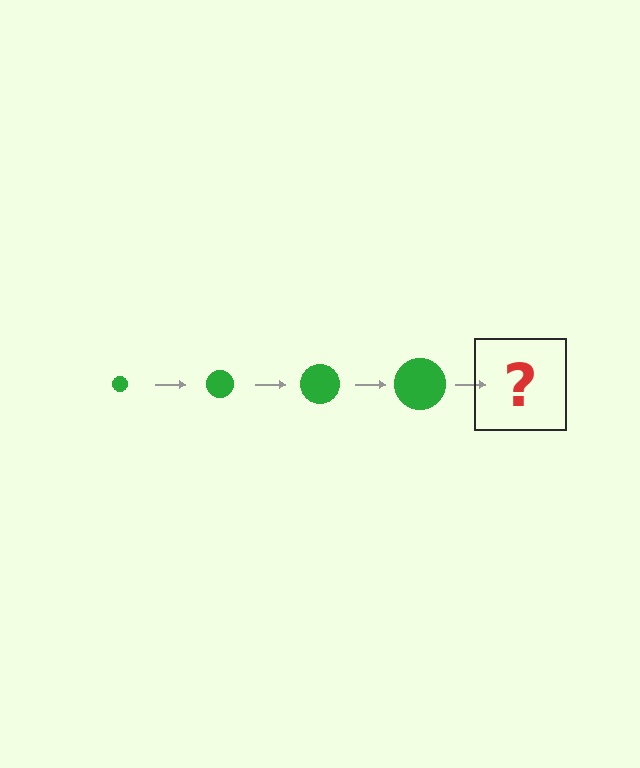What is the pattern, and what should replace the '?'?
The pattern is that the circle gets progressively larger each step. The '?' should be a green circle, larger than the previous one.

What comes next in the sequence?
The next element should be a green circle, larger than the previous one.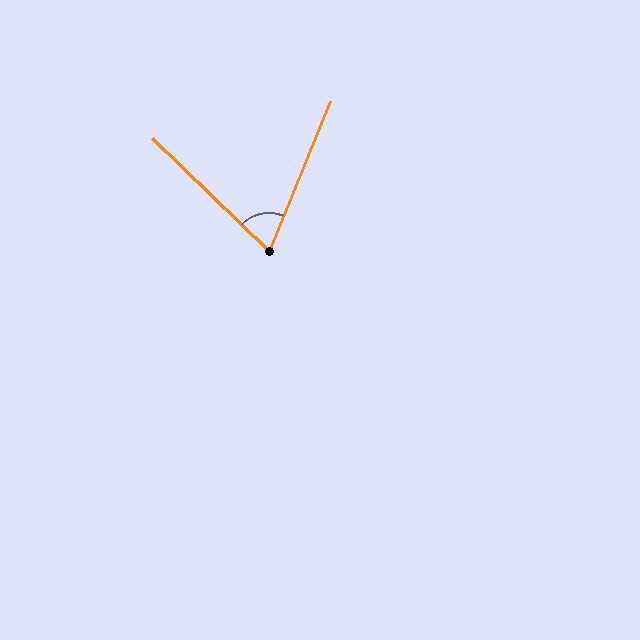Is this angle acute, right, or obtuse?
It is acute.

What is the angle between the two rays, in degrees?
Approximately 68 degrees.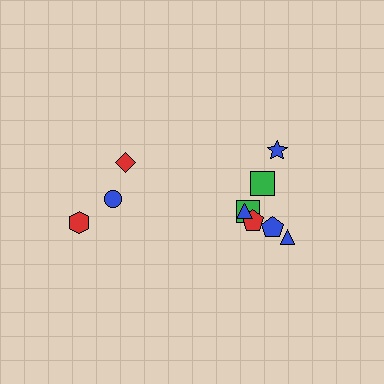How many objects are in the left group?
There are 3 objects.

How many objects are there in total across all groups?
There are 10 objects.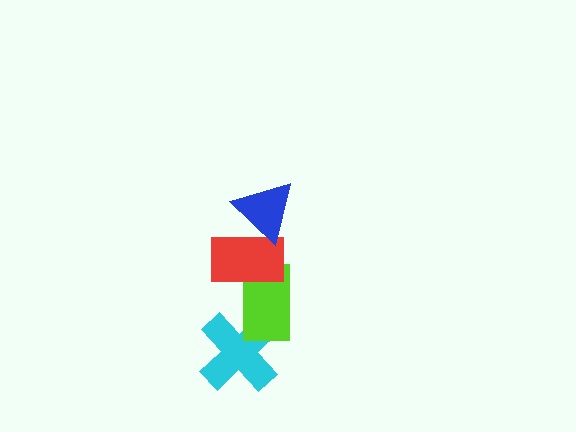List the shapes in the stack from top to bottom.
From top to bottom: the blue triangle, the red rectangle, the lime rectangle, the cyan cross.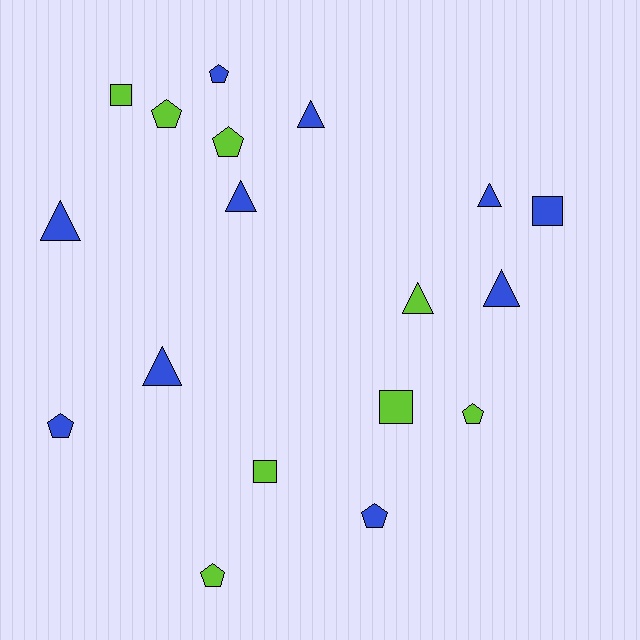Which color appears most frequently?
Blue, with 10 objects.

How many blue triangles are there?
There are 6 blue triangles.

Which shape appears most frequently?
Triangle, with 7 objects.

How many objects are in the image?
There are 18 objects.